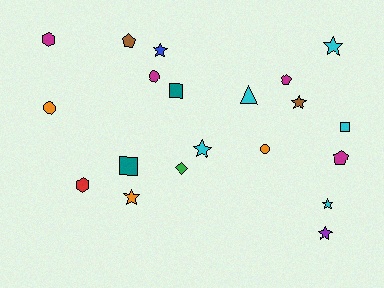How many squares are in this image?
There are 3 squares.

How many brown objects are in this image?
There are 2 brown objects.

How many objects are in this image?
There are 20 objects.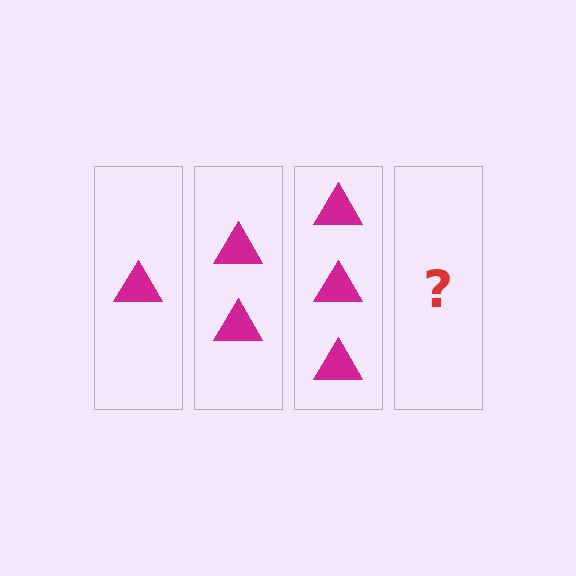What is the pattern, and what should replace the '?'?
The pattern is that each step adds one more triangle. The '?' should be 4 triangles.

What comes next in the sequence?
The next element should be 4 triangles.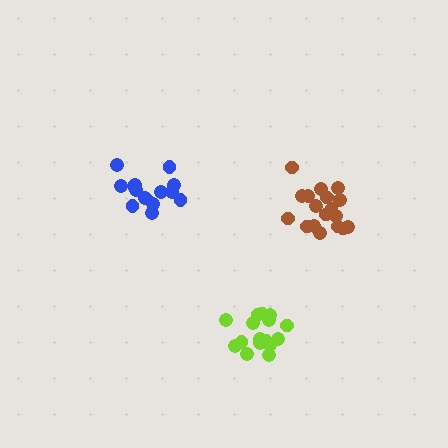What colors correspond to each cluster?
The clusters are colored: blue, lime, brown.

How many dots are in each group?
Group 1: 15 dots, Group 2: 16 dots, Group 3: 18 dots (49 total).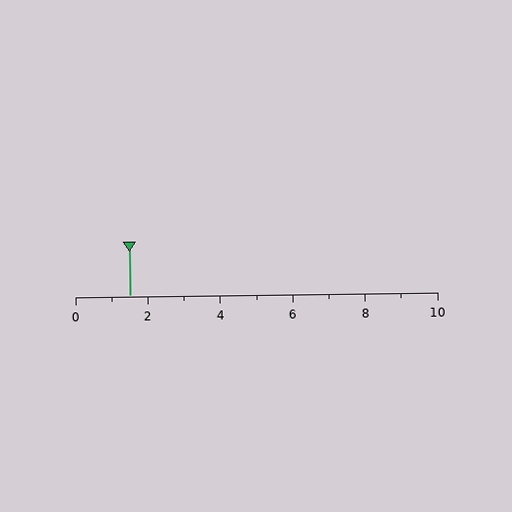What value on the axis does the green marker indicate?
The marker indicates approximately 1.5.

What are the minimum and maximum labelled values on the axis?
The axis runs from 0 to 10.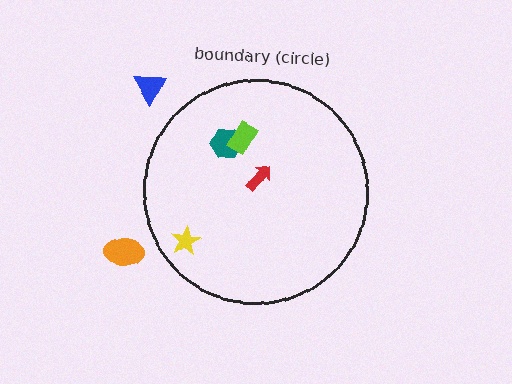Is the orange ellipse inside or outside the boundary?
Outside.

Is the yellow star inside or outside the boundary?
Inside.